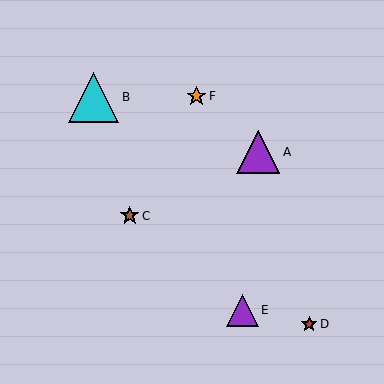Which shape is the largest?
The cyan triangle (labeled B) is the largest.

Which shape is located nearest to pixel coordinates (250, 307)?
The purple triangle (labeled E) at (242, 310) is nearest to that location.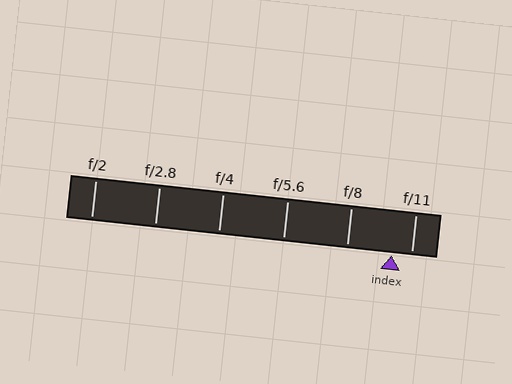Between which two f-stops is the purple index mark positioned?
The index mark is between f/8 and f/11.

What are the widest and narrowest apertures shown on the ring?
The widest aperture shown is f/2 and the narrowest is f/11.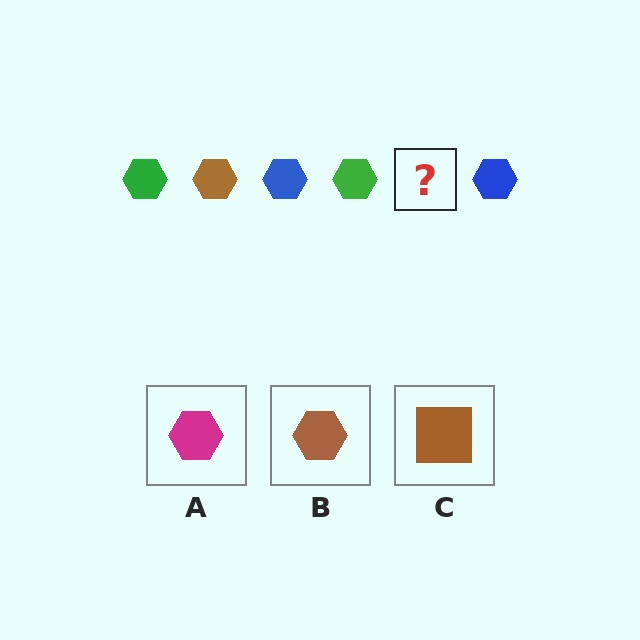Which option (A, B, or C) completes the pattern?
B.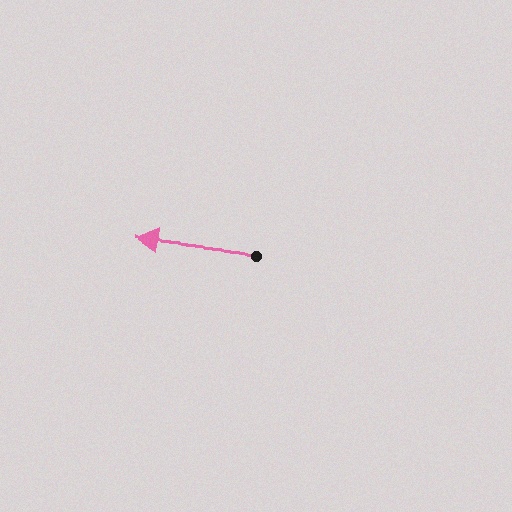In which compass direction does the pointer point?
West.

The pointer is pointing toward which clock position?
Roughly 9 o'clock.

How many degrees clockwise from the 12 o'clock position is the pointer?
Approximately 276 degrees.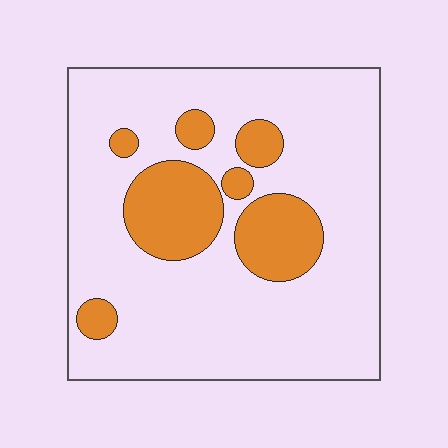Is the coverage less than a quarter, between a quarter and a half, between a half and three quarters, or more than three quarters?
Less than a quarter.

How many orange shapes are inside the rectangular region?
7.